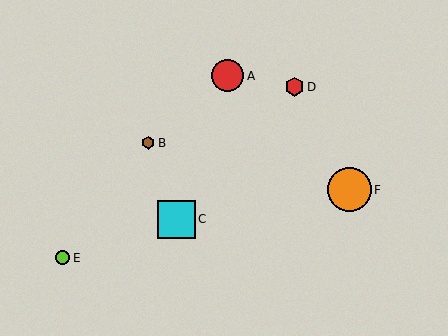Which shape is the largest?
The orange circle (labeled F) is the largest.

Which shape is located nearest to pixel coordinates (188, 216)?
The cyan square (labeled C) at (176, 219) is nearest to that location.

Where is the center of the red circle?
The center of the red circle is at (228, 76).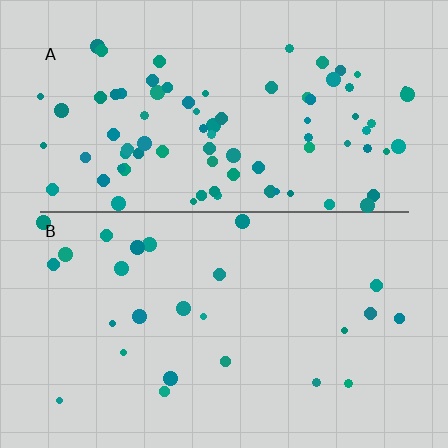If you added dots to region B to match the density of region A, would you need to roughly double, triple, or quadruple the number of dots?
Approximately triple.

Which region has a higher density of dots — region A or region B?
A (the top).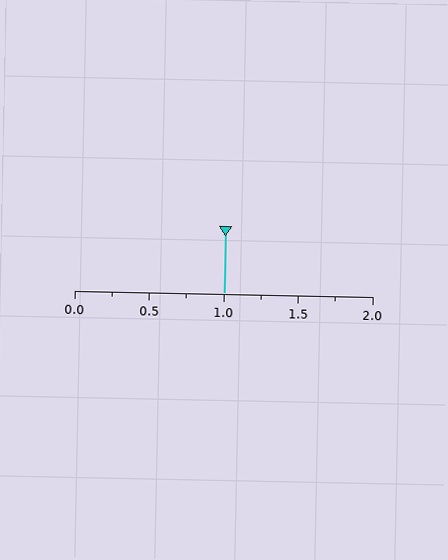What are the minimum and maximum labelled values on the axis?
The axis runs from 0.0 to 2.0.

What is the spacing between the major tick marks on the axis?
The major ticks are spaced 0.5 apart.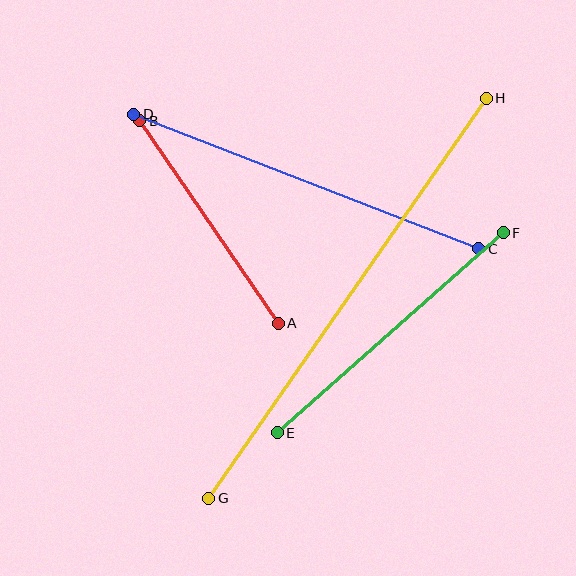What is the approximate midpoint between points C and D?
The midpoint is at approximately (306, 182) pixels.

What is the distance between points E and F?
The distance is approximately 302 pixels.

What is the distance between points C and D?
The distance is approximately 371 pixels.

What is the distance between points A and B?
The distance is approximately 245 pixels.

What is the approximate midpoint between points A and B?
The midpoint is at approximately (209, 222) pixels.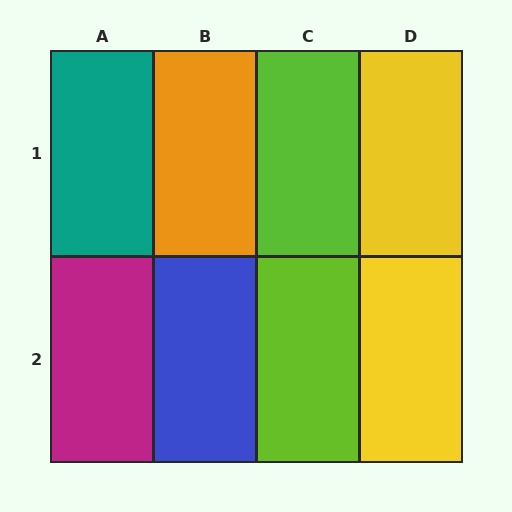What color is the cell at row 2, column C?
Lime.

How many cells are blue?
1 cell is blue.